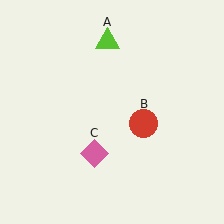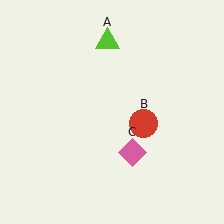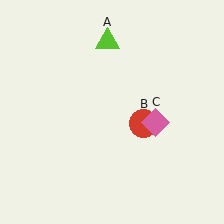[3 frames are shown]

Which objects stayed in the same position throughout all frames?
Lime triangle (object A) and red circle (object B) remained stationary.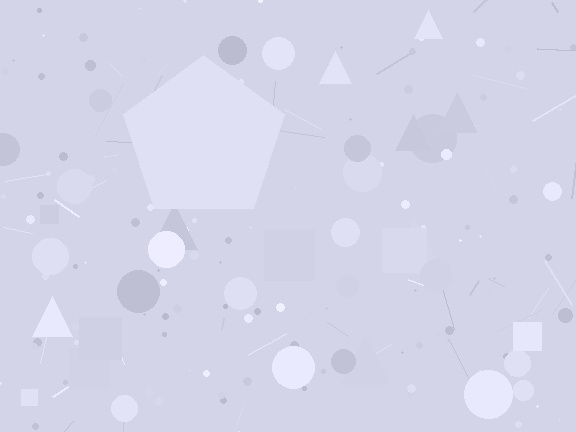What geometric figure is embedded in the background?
A pentagon is embedded in the background.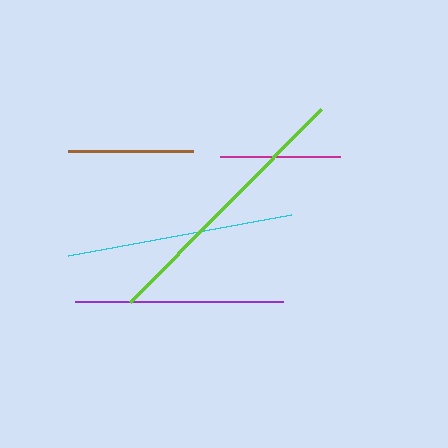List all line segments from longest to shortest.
From longest to shortest: lime, cyan, purple, brown, magenta.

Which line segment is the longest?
The lime line is the longest at approximately 271 pixels.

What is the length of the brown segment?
The brown segment is approximately 126 pixels long.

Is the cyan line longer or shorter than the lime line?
The lime line is longer than the cyan line.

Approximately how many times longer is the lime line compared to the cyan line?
The lime line is approximately 1.2 times the length of the cyan line.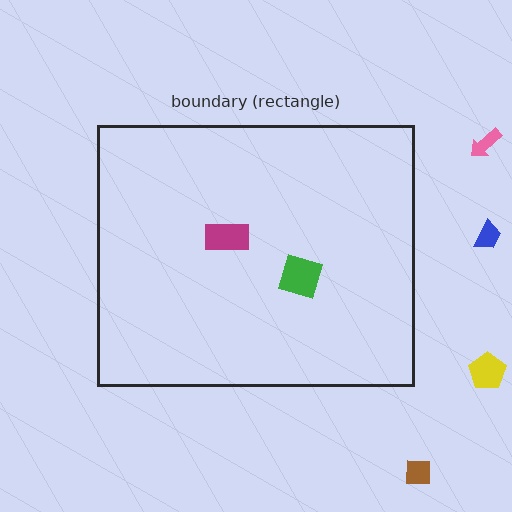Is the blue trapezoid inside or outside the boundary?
Outside.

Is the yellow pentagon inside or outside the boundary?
Outside.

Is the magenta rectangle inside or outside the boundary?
Inside.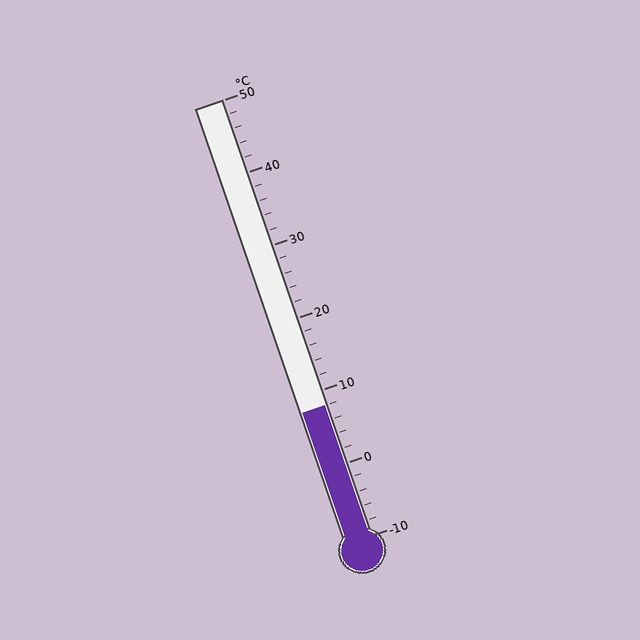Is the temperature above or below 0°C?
The temperature is above 0°C.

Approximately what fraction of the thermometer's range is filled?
The thermometer is filled to approximately 30% of its range.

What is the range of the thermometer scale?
The thermometer scale ranges from -10°C to 50°C.